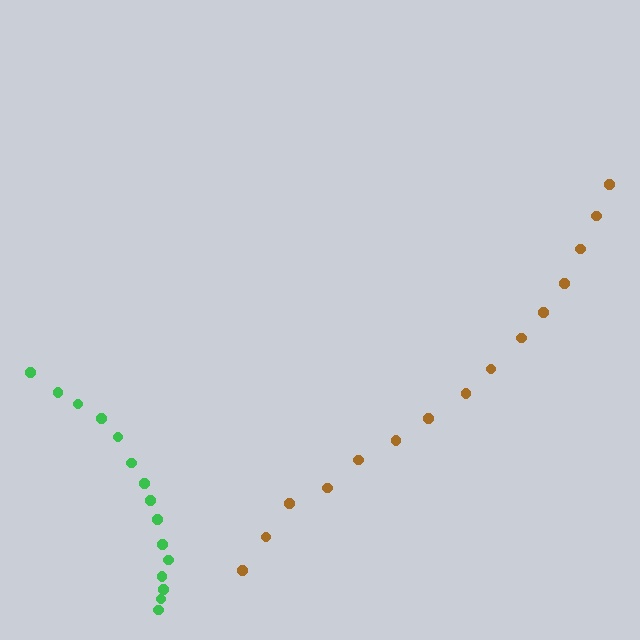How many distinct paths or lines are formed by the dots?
There are 2 distinct paths.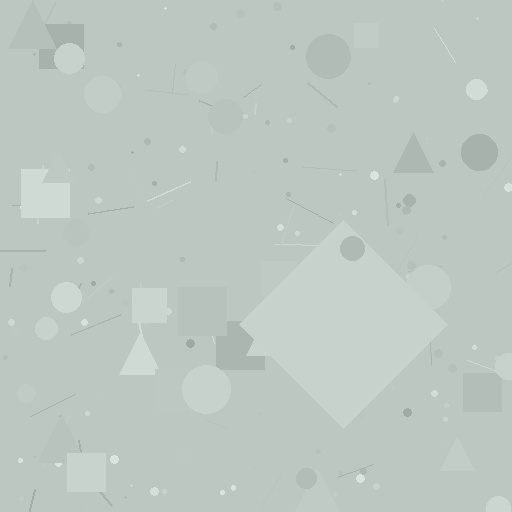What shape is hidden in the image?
A diamond is hidden in the image.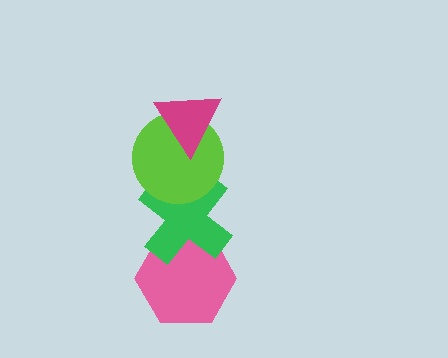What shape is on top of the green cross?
The lime circle is on top of the green cross.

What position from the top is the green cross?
The green cross is 3rd from the top.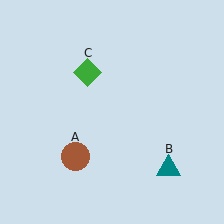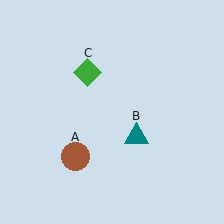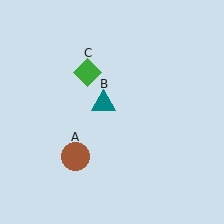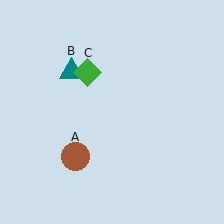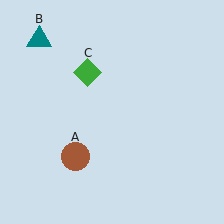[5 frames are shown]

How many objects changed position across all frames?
1 object changed position: teal triangle (object B).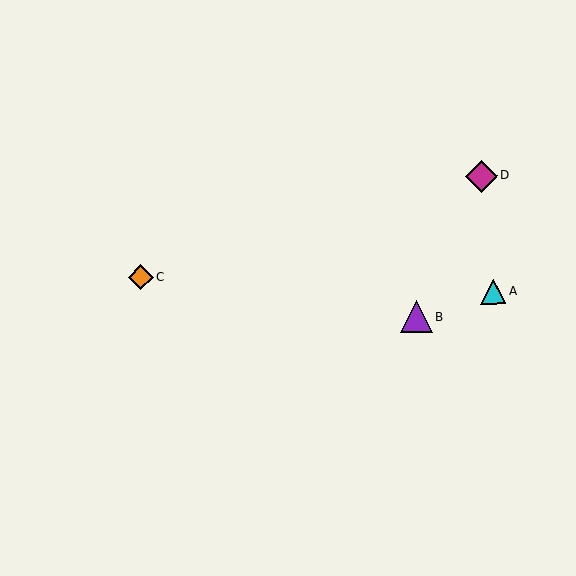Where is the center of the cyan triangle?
The center of the cyan triangle is at (493, 292).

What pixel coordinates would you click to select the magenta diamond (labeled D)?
Click at (481, 176) to select the magenta diamond D.